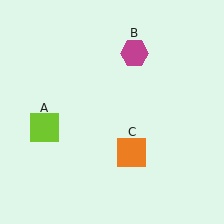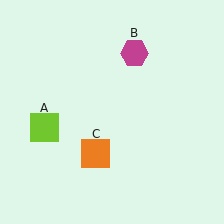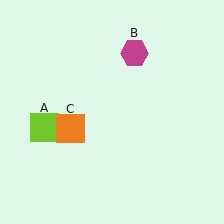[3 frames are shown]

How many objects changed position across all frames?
1 object changed position: orange square (object C).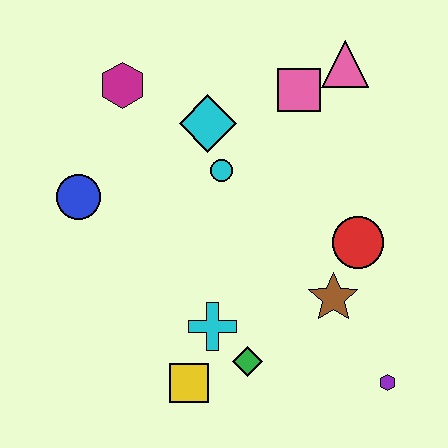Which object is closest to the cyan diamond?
The cyan circle is closest to the cyan diamond.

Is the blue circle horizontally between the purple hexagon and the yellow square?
No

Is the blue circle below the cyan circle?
Yes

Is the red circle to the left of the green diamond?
No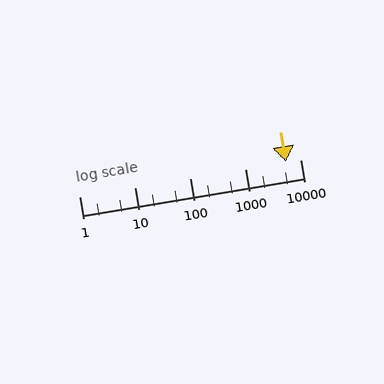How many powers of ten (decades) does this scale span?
The scale spans 4 decades, from 1 to 10000.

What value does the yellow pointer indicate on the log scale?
The pointer indicates approximately 5600.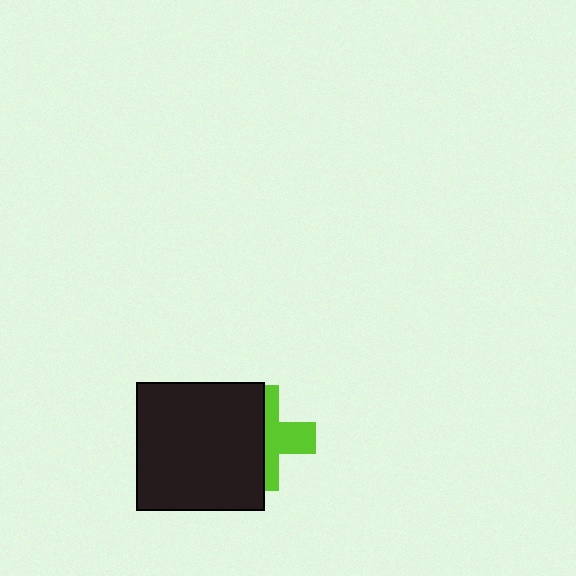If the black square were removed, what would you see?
You would see the complete lime cross.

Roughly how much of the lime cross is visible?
About half of it is visible (roughly 46%).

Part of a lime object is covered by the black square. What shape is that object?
It is a cross.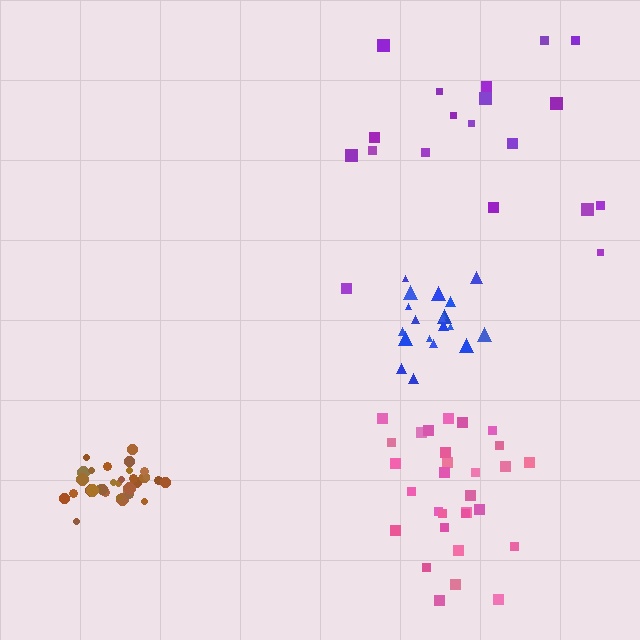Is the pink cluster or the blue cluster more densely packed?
Blue.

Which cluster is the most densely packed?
Brown.